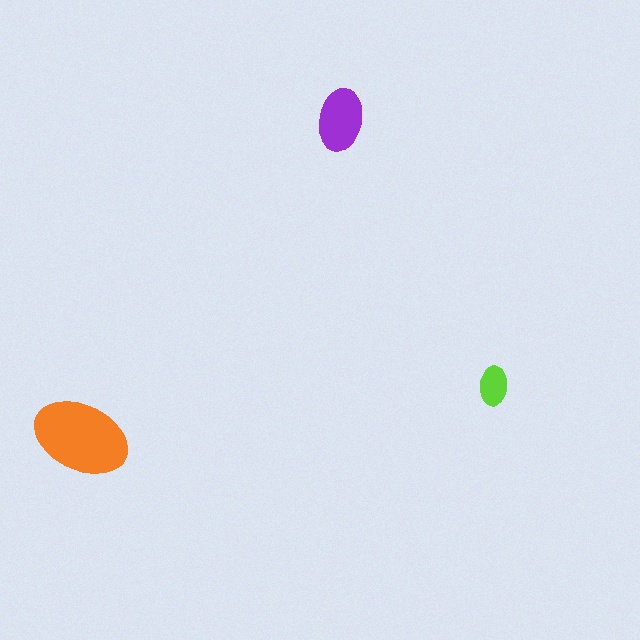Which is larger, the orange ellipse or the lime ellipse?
The orange one.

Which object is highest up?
The purple ellipse is topmost.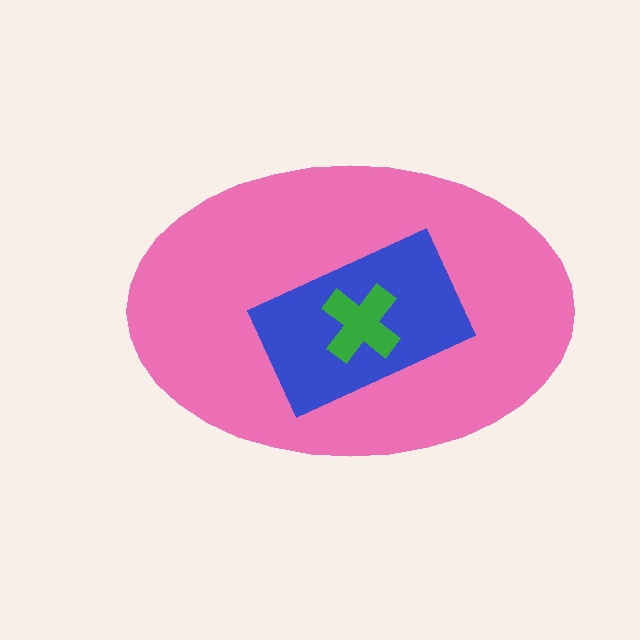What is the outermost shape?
The pink ellipse.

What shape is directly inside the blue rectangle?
The green cross.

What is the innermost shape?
The green cross.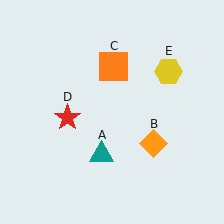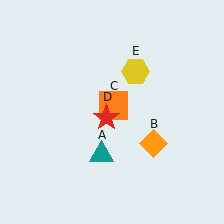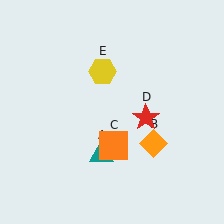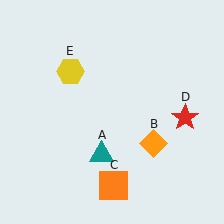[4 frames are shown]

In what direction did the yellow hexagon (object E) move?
The yellow hexagon (object E) moved left.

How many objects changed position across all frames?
3 objects changed position: orange square (object C), red star (object D), yellow hexagon (object E).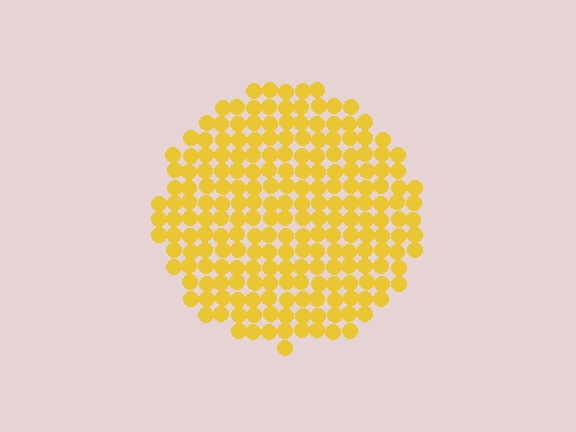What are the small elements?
The small elements are circles.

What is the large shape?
The large shape is a circle.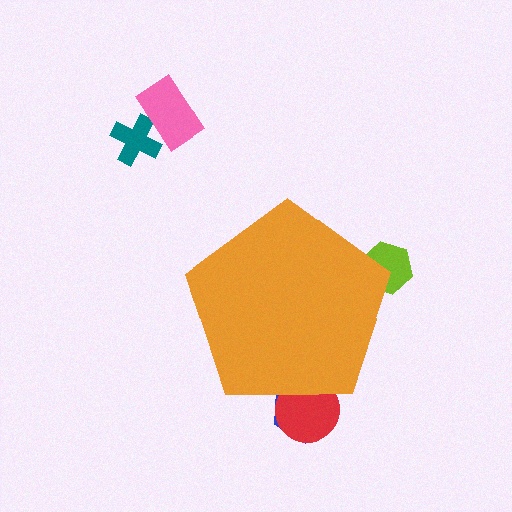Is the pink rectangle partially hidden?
No, the pink rectangle is fully visible.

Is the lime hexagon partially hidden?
Yes, the lime hexagon is partially hidden behind the orange pentagon.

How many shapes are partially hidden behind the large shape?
3 shapes are partially hidden.